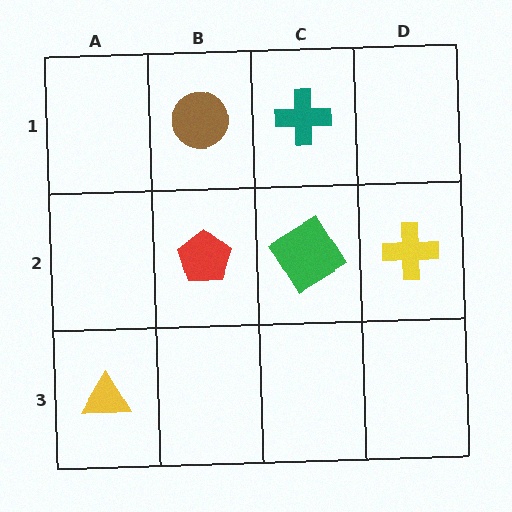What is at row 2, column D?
A yellow cross.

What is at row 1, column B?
A brown circle.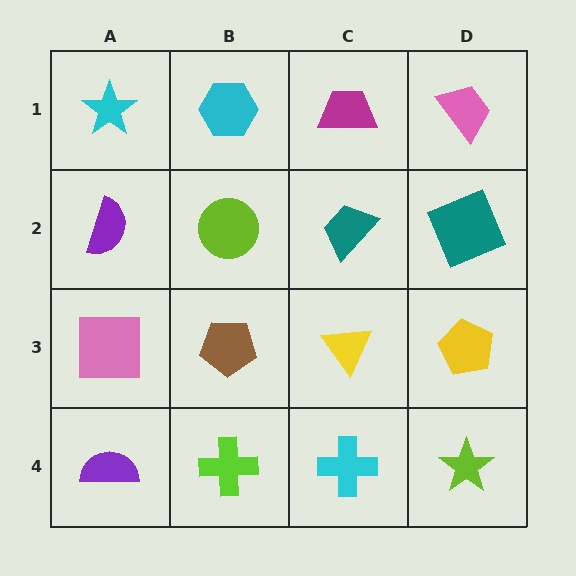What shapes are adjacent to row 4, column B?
A brown pentagon (row 3, column B), a purple semicircle (row 4, column A), a cyan cross (row 4, column C).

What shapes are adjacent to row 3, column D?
A teal square (row 2, column D), a lime star (row 4, column D), a yellow triangle (row 3, column C).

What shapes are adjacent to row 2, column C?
A magenta trapezoid (row 1, column C), a yellow triangle (row 3, column C), a lime circle (row 2, column B), a teal square (row 2, column D).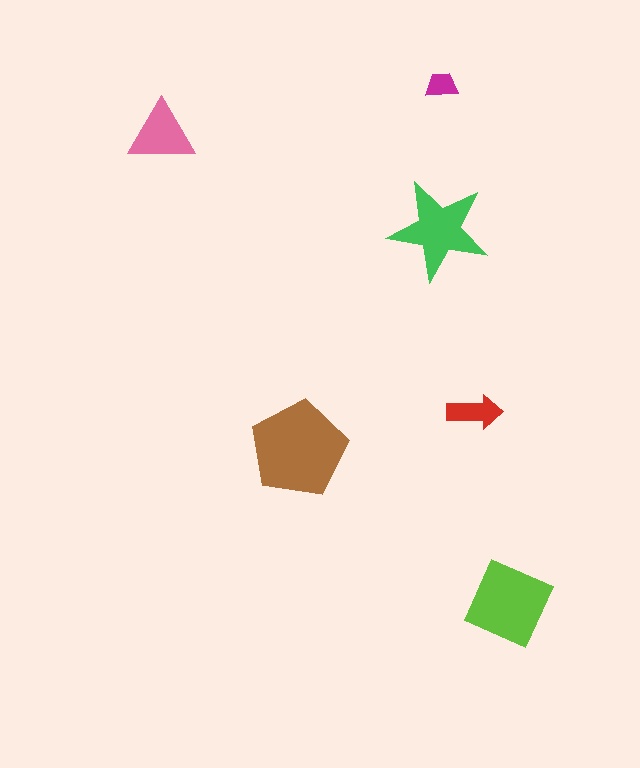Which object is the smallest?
The magenta trapezoid.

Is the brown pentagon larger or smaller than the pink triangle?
Larger.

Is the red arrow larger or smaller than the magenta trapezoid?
Larger.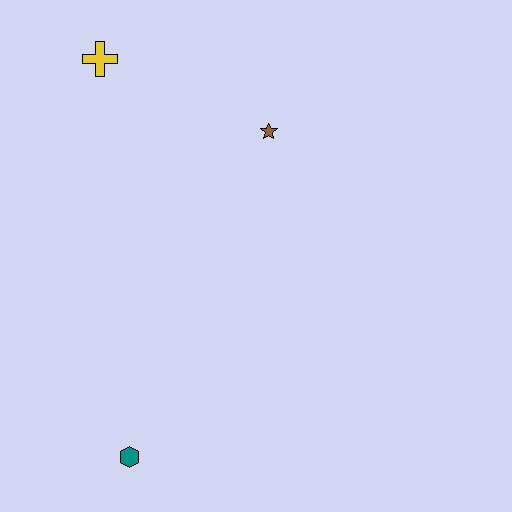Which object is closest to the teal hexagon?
The brown star is closest to the teal hexagon.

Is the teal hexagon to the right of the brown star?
No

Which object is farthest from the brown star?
The teal hexagon is farthest from the brown star.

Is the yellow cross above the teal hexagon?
Yes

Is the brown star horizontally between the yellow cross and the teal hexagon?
No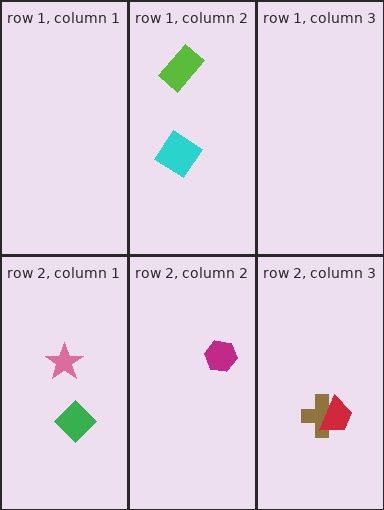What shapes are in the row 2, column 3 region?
The brown cross, the red trapezoid.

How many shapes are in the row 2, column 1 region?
2.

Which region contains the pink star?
The row 2, column 1 region.